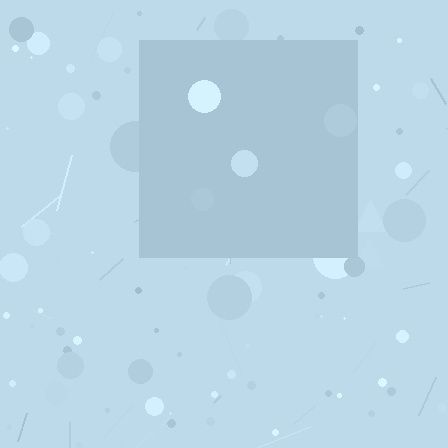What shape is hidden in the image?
A square is hidden in the image.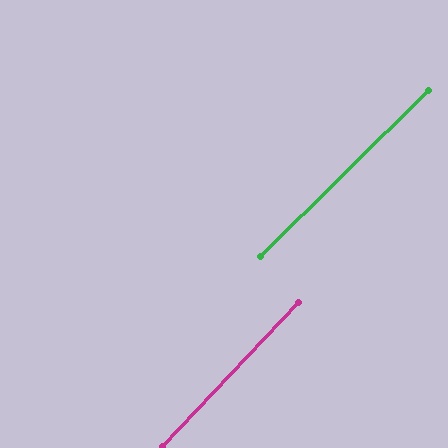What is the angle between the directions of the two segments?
Approximately 2 degrees.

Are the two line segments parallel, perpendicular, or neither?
Parallel — their directions differ by only 2.0°.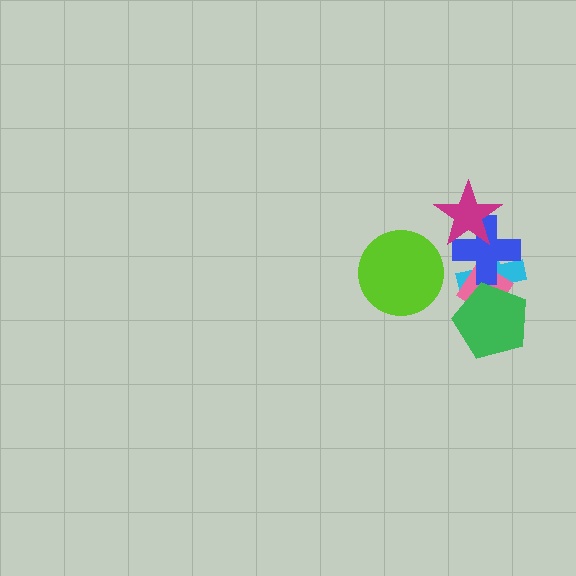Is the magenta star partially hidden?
No, no other shape covers it.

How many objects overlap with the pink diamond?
3 objects overlap with the pink diamond.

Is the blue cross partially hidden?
Yes, it is partially covered by another shape.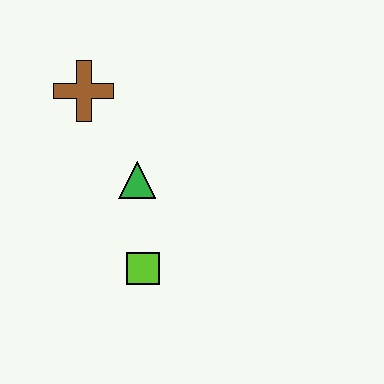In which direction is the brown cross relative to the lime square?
The brown cross is above the lime square.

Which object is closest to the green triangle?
The lime square is closest to the green triangle.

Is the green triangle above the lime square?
Yes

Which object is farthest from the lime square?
The brown cross is farthest from the lime square.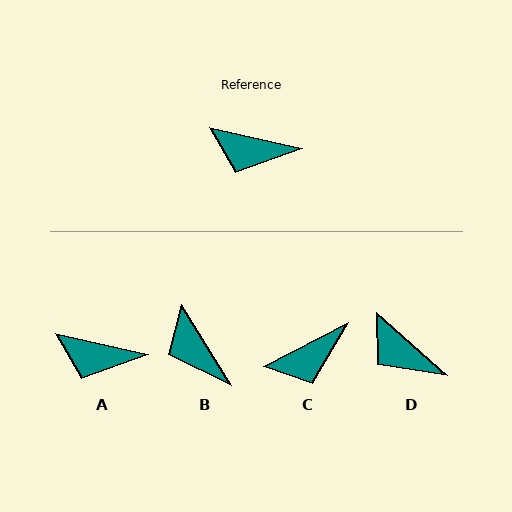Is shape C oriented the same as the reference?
No, it is off by about 40 degrees.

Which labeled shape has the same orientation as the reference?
A.